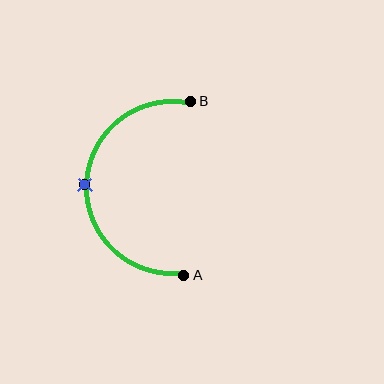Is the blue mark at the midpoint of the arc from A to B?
Yes. The blue mark lies on the arc at equal arc-length from both A and B — it is the arc midpoint.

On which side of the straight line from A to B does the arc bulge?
The arc bulges to the left of the straight line connecting A and B.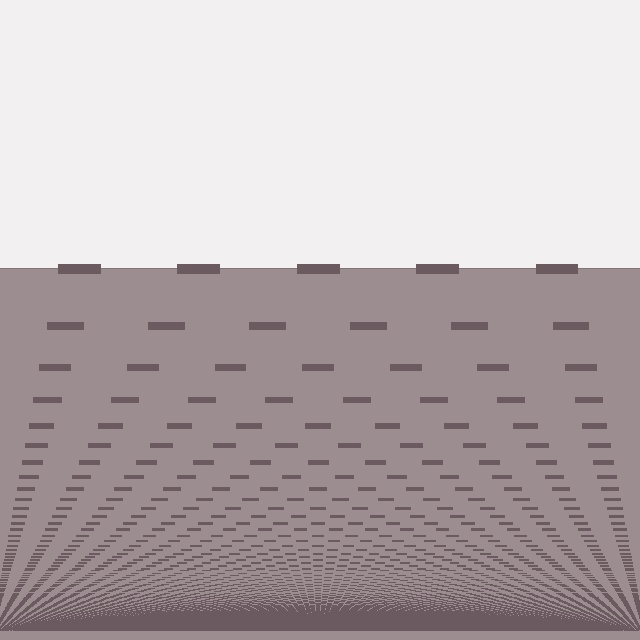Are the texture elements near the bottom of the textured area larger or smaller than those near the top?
Smaller. The gradient is inverted — elements near the bottom are smaller and denser.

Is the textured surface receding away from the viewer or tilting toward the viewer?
The surface appears to tilt toward the viewer. Texture elements get larger and sparser toward the top.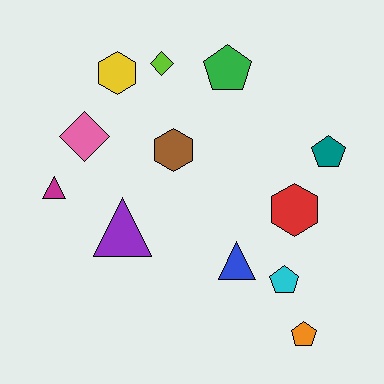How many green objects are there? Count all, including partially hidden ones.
There is 1 green object.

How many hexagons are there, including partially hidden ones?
There are 3 hexagons.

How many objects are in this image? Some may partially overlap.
There are 12 objects.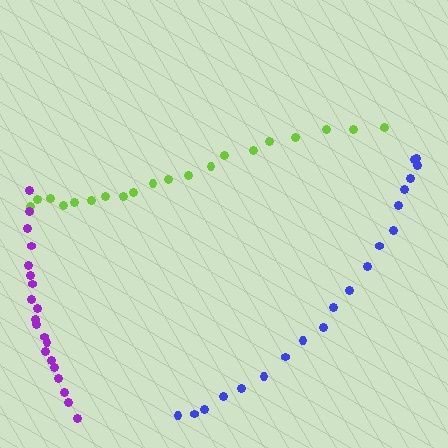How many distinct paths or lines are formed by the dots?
There are 3 distinct paths.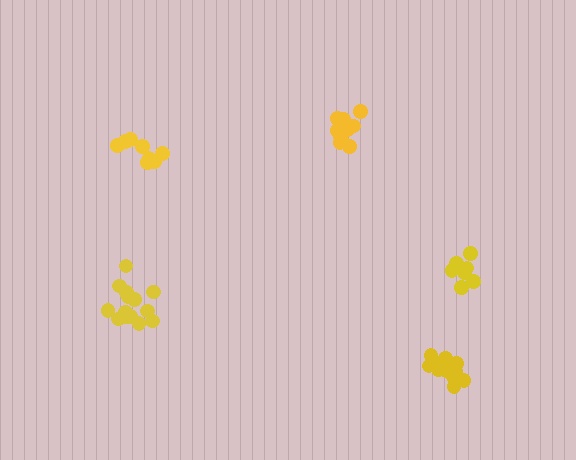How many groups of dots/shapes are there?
There are 5 groups.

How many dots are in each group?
Group 1: 14 dots, Group 2: 8 dots, Group 3: 14 dots, Group 4: 8 dots, Group 5: 12 dots (56 total).